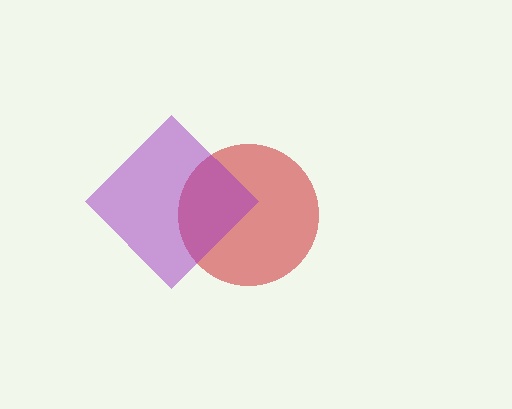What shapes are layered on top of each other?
The layered shapes are: a red circle, a purple diamond.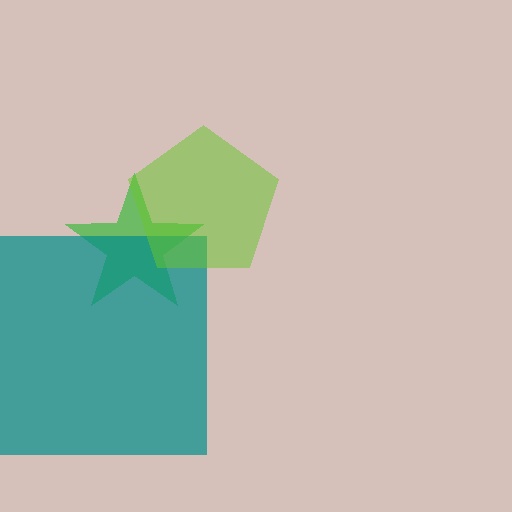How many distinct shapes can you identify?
There are 3 distinct shapes: a green star, a teal square, a lime pentagon.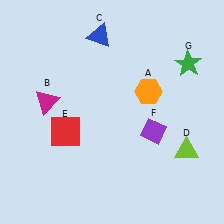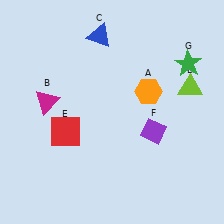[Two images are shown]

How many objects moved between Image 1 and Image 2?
1 object moved between the two images.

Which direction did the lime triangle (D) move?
The lime triangle (D) moved up.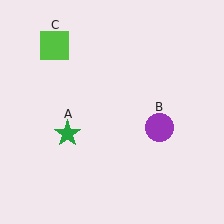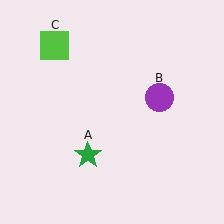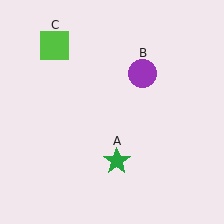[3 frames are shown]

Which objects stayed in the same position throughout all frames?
Lime square (object C) remained stationary.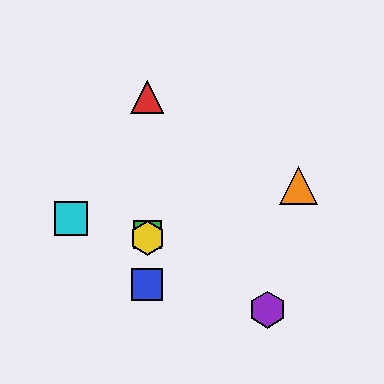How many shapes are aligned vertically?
4 shapes (the red triangle, the blue square, the green square, the yellow hexagon) are aligned vertically.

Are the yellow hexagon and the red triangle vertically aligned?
Yes, both are at x≈147.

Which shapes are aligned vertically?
The red triangle, the blue square, the green square, the yellow hexagon are aligned vertically.